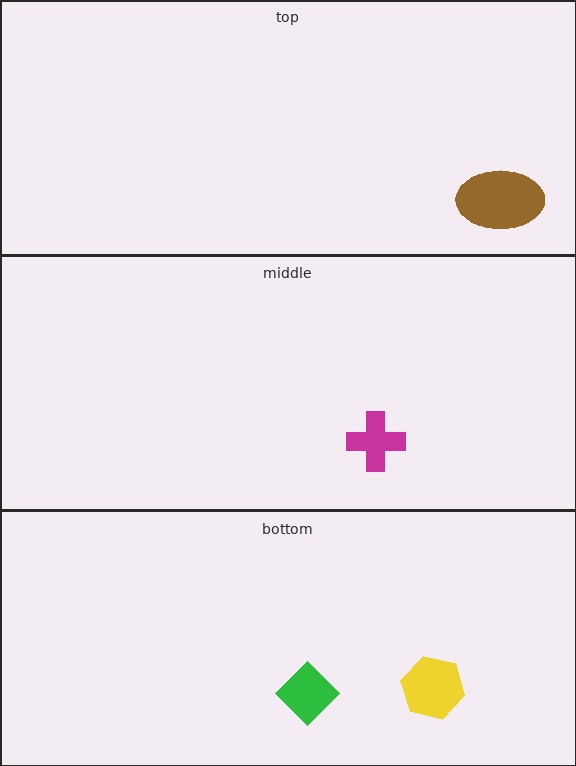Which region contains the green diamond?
The bottom region.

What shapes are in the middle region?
The magenta cross.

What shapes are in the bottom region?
The yellow hexagon, the green diamond.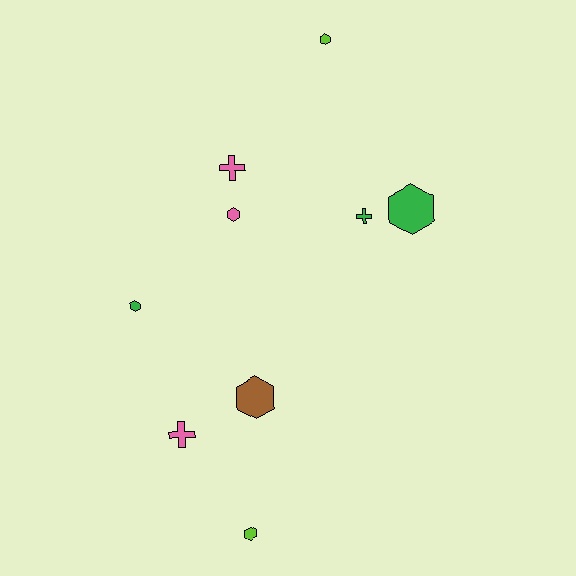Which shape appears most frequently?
Hexagon, with 6 objects.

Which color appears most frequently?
Green, with 3 objects.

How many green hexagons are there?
There are 2 green hexagons.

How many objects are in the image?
There are 9 objects.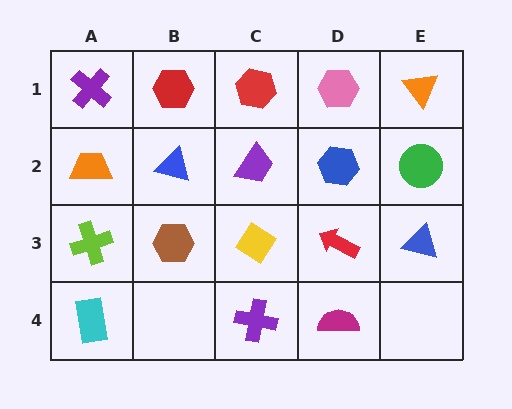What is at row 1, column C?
A red hexagon.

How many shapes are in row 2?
5 shapes.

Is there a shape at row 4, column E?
No, that cell is empty.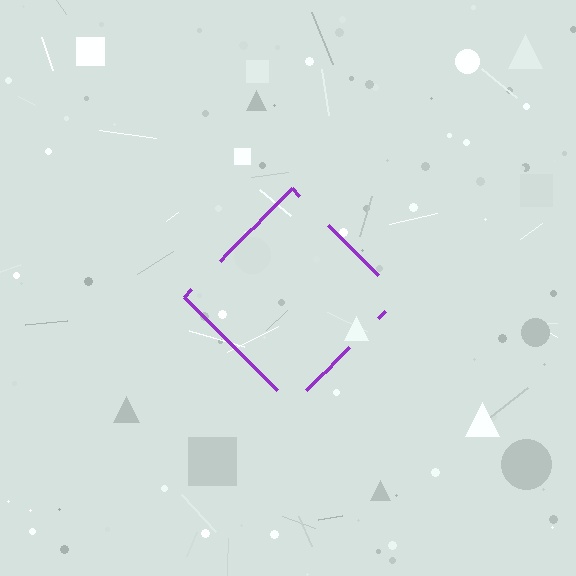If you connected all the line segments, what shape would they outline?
They would outline a diamond.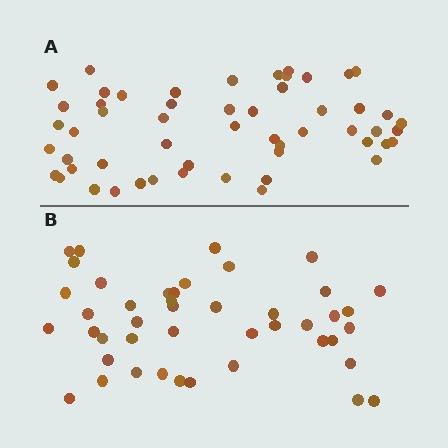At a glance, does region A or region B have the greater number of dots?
Region A (the top region) has more dots.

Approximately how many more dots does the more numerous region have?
Region A has roughly 10 or so more dots than region B.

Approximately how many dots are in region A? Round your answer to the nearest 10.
About 50 dots. (The exact count is 54, which rounds to 50.)